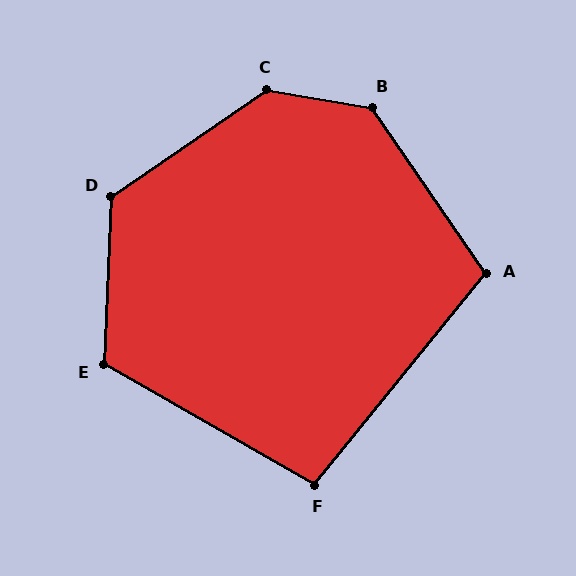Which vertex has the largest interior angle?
C, at approximately 136 degrees.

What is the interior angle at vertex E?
Approximately 117 degrees (obtuse).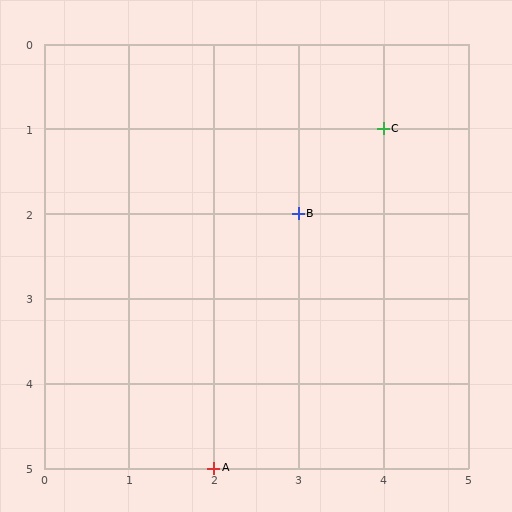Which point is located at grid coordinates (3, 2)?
Point B is at (3, 2).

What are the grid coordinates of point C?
Point C is at grid coordinates (4, 1).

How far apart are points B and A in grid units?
Points B and A are 1 column and 3 rows apart (about 3.2 grid units diagonally).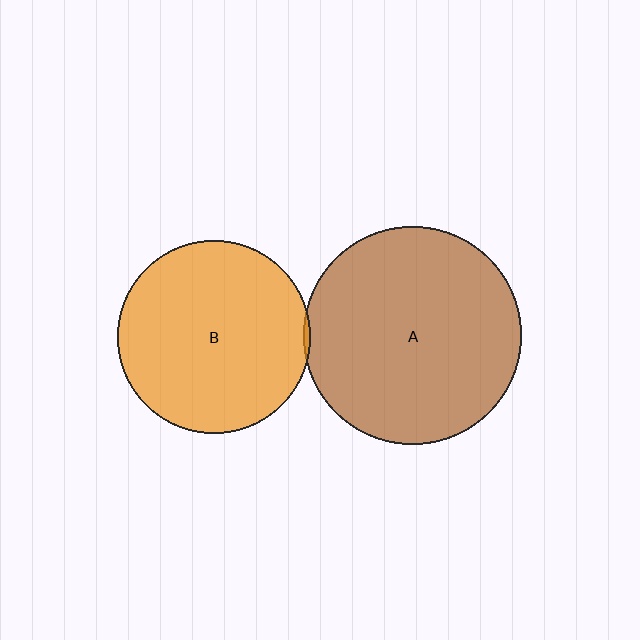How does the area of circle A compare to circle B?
Approximately 1.3 times.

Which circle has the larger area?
Circle A (brown).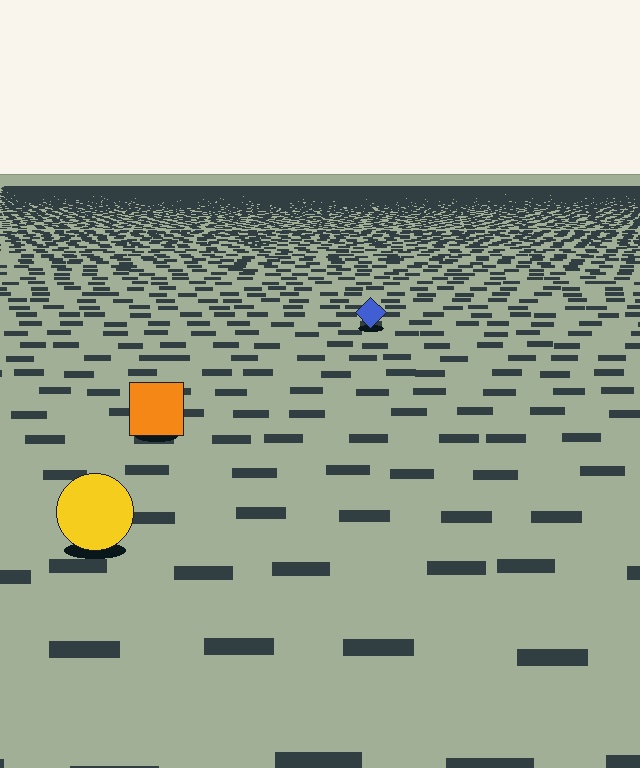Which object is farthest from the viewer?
The blue diamond is farthest from the viewer. It appears smaller and the ground texture around it is denser.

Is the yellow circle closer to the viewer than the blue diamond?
Yes. The yellow circle is closer — you can tell from the texture gradient: the ground texture is coarser near it.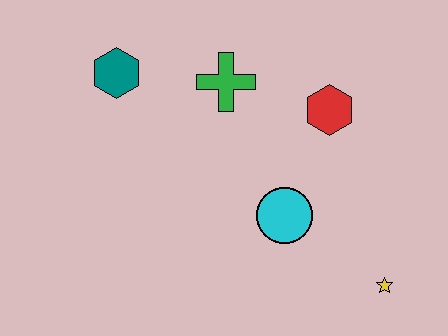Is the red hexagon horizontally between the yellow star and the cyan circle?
Yes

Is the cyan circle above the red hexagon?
No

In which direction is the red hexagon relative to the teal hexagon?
The red hexagon is to the right of the teal hexagon.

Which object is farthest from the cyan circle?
The teal hexagon is farthest from the cyan circle.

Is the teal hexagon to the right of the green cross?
No